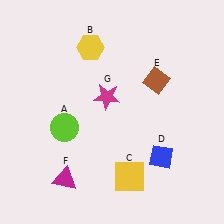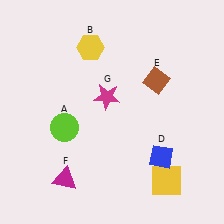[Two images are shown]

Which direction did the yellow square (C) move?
The yellow square (C) moved right.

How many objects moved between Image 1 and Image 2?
1 object moved between the two images.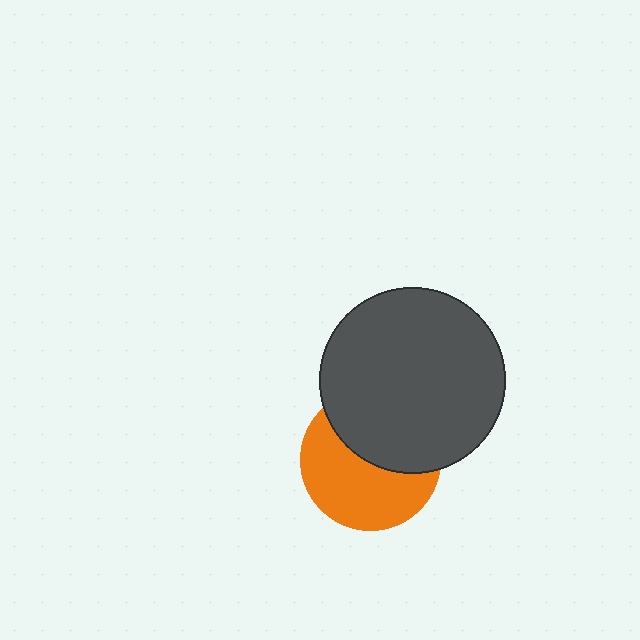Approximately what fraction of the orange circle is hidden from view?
Roughly 45% of the orange circle is hidden behind the dark gray circle.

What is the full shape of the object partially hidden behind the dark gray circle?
The partially hidden object is an orange circle.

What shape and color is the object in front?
The object in front is a dark gray circle.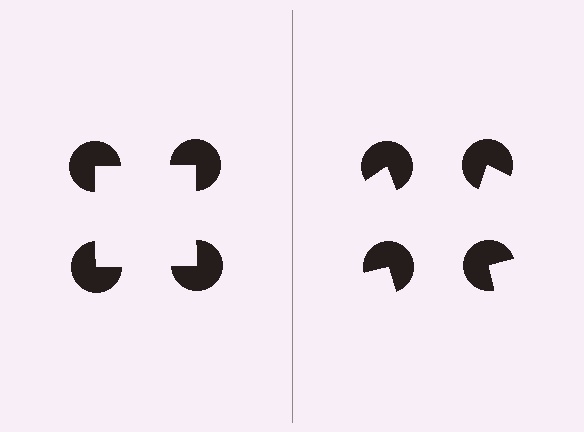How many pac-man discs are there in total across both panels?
8 — 4 on each side.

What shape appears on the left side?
An illusory square.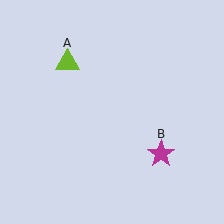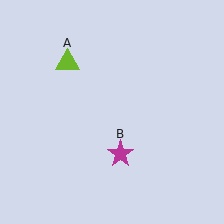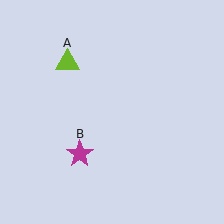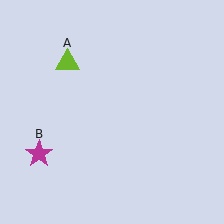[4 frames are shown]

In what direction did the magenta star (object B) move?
The magenta star (object B) moved left.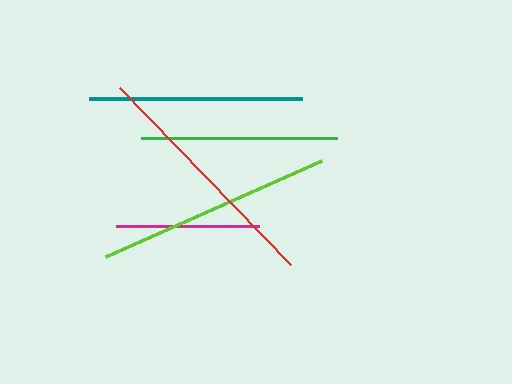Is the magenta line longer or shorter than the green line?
The green line is longer than the magenta line.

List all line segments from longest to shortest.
From longest to shortest: red, lime, teal, green, magenta.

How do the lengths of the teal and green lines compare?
The teal and green lines are approximately the same length.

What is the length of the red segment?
The red segment is approximately 246 pixels long.